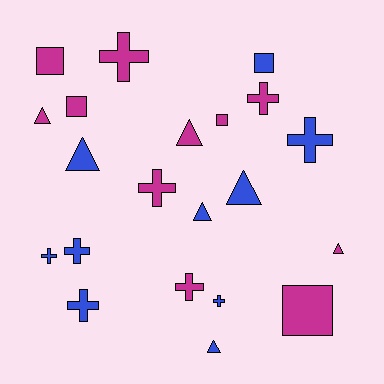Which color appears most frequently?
Magenta, with 11 objects.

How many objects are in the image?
There are 21 objects.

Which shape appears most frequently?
Cross, with 9 objects.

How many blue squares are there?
There is 1 blue square.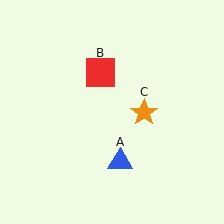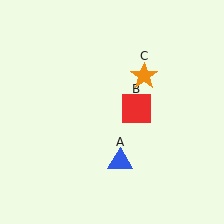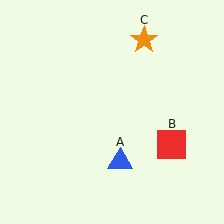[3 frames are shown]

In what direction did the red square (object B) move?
The red square (object B) moved down and to the right.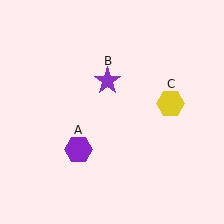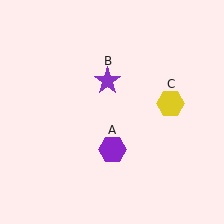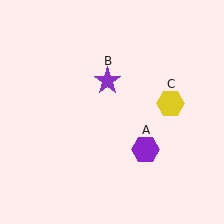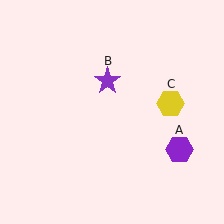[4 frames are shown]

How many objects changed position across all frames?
1 object changed position: purple hexagon (object A).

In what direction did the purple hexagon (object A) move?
The purple hexagon (object A) moved right.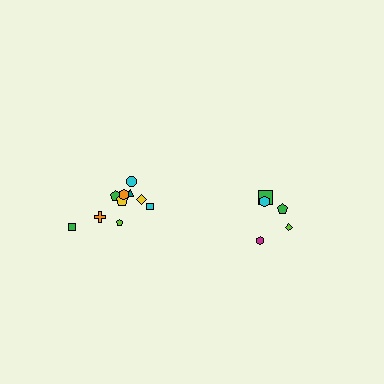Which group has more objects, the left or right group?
The left group.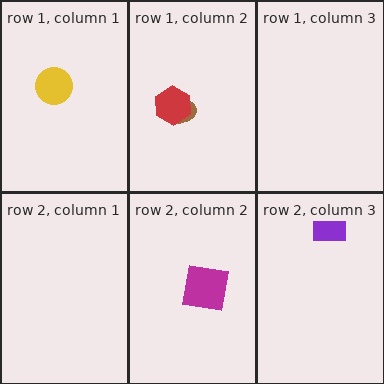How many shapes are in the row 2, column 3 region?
1.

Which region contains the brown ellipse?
The row 1, column 2 region.